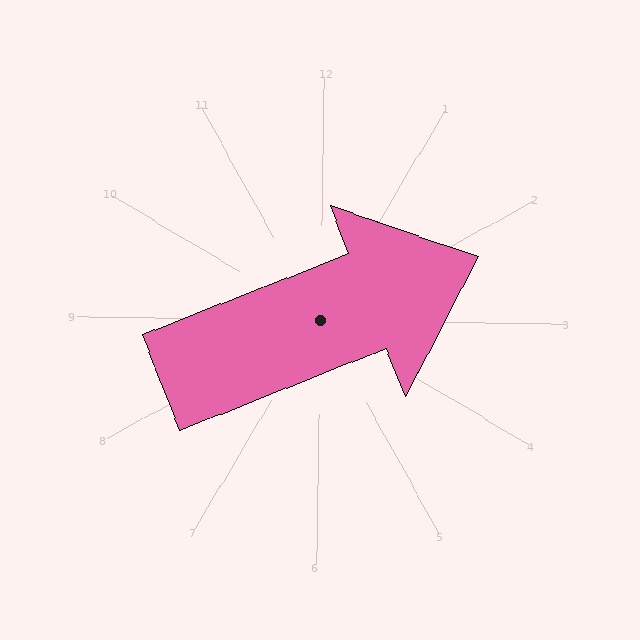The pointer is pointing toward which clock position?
Roughly 2 o'clock.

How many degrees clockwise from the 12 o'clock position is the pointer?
Approximately 68 degrees.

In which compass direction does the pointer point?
East.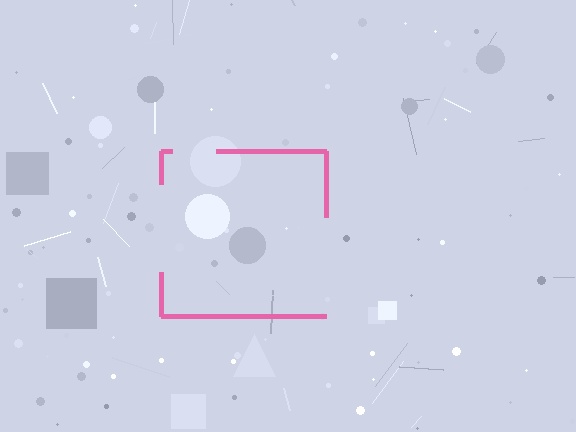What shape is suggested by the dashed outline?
The dashed outline suggests a square.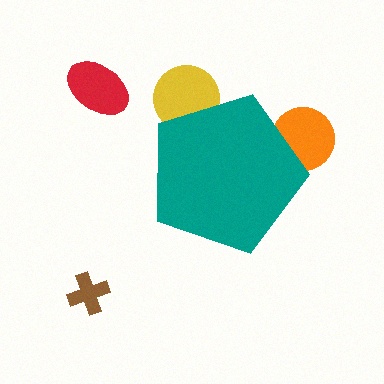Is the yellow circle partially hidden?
Yes, the yellow circle is partially hidden behind the teal pentagon.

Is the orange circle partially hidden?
Yes, the orange circle is partially hidden behind the teal pentagon.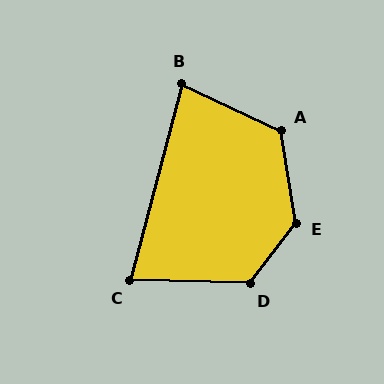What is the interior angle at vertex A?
Approximately 124 degrees (obtuse).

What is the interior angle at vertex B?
Approximately 80 degrees (acute).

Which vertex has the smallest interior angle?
C, at approximately 76 degrees.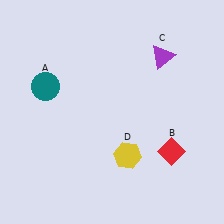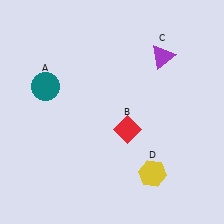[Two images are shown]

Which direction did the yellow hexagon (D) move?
The yellow hexagon (D) moved right.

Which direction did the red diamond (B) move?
The red diamond (B) moved left.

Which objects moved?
The objects that moved are: the red diamond (B), the yellow hexagon (D).